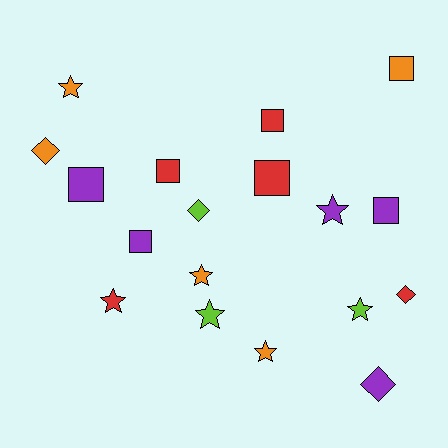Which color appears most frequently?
Purple, with 5 objects.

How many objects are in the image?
There are 18 objects.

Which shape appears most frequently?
Square, with 7 objects.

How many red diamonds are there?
There is 1 red diamond.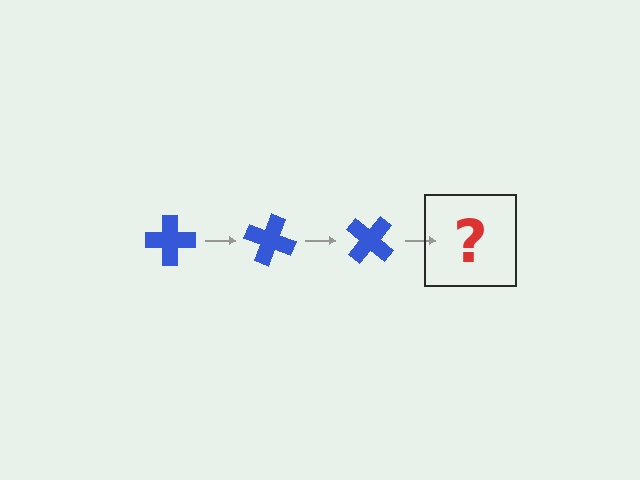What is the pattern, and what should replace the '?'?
The pattern is that the cross rotates 20 degrees each step. The '?' should be a blue cross rotated 60 degrees.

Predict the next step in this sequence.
The next step is a blue cross rotated 60 degrees.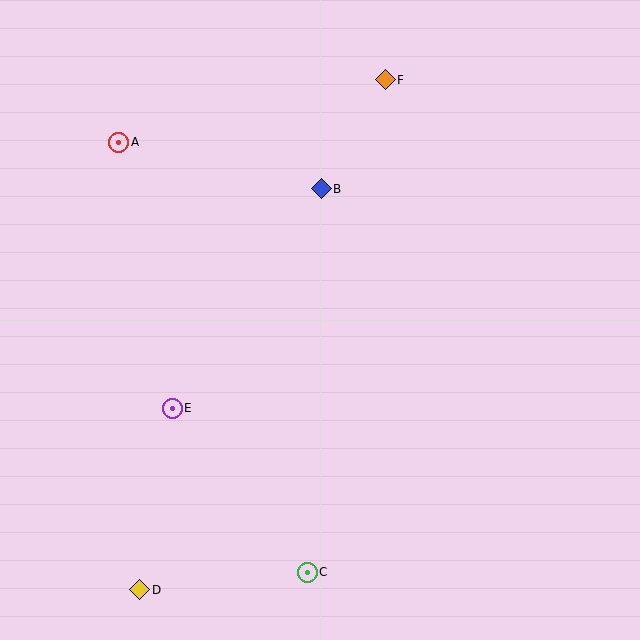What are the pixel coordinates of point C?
Point C is at (307, 572).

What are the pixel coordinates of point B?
Point B is at (321, 189).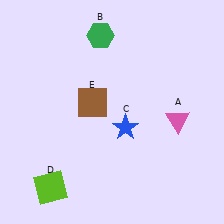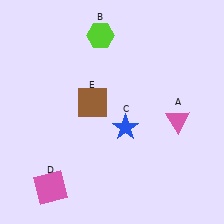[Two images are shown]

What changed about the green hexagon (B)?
In Image 1, B is green. In Image 2, it changed to lime.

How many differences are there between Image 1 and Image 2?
There are 2 differences between the two images.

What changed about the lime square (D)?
In Image 1, D is lime. In Image 2, it changed to pink.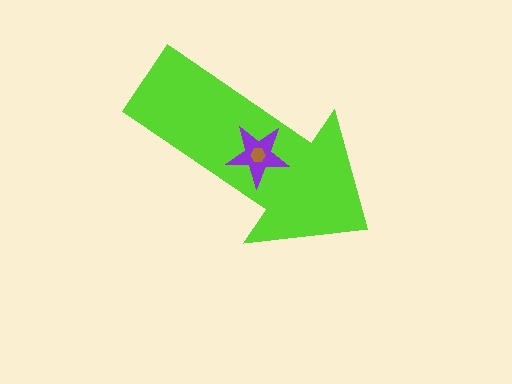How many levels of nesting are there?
3.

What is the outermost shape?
The lime arrow.